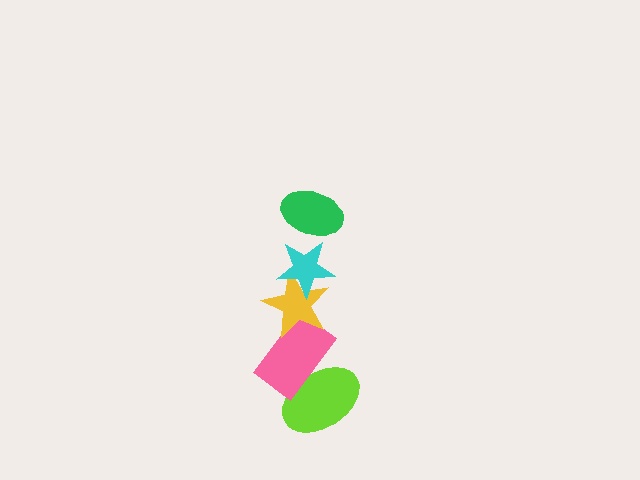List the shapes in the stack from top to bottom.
From top to bottom: the green ellipse, the cyan star, the yellow star, the pink rectangle, the lime ellipse.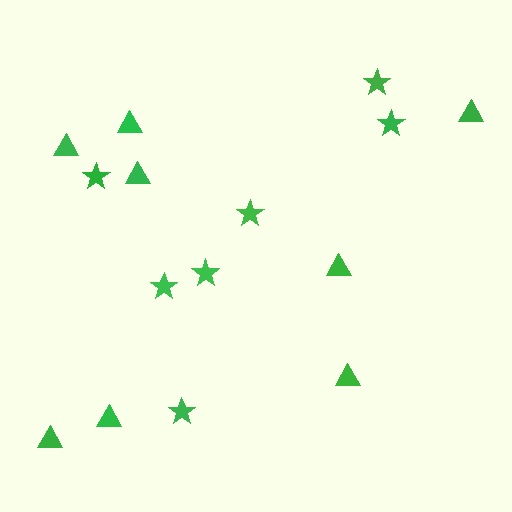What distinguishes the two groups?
There are 2 groups: one group of triangles (8) and one group of stars (7).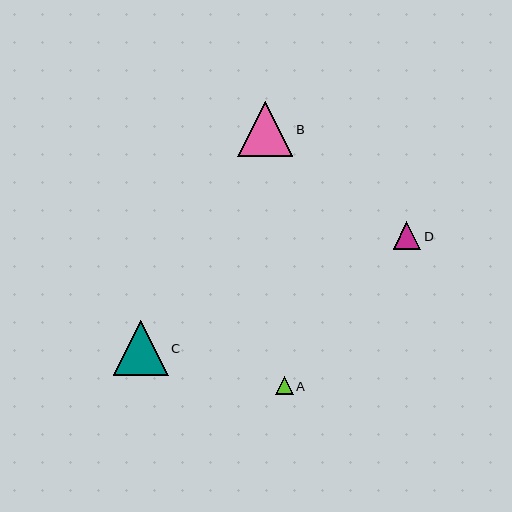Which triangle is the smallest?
Triangle A is the smallest with a size of approximately 17 pixels.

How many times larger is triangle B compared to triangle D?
Triangle B is approximately 2.0 times the size of triangle D.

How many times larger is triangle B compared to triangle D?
Triangle B is approximately 2.0 times the size of triangle D.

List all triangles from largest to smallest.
From largest to smallest: B, C, D, A.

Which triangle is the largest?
Triangle B is the largest with a size of approximately 55 pixels.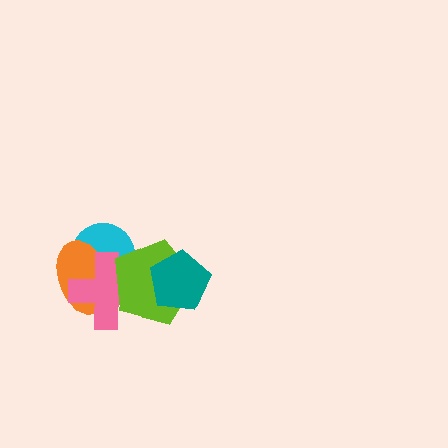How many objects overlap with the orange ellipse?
3 objects overlap with the orange ellipse.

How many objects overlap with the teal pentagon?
1 object overlaps with the teal pentagon.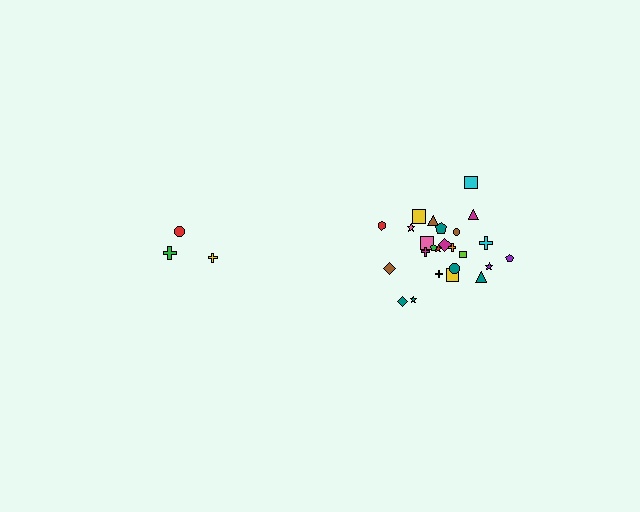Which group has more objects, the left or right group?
The right group.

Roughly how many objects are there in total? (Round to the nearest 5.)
Roughly 30 objects in total.